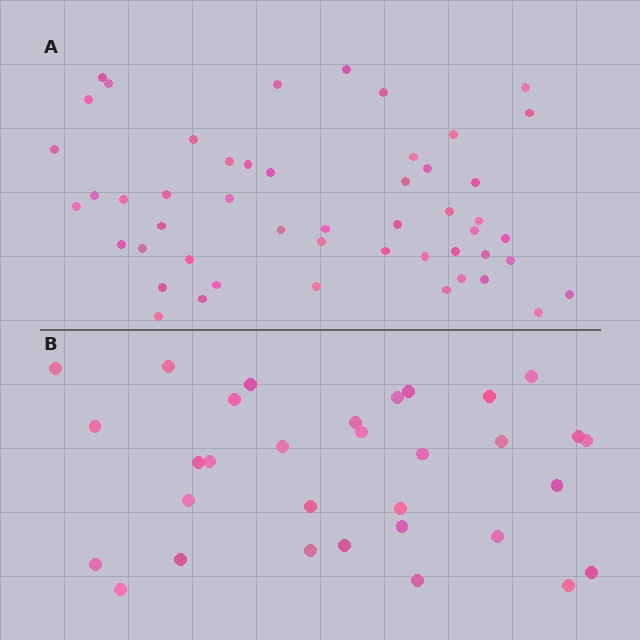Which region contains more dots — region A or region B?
Region A (the top region) has more dots.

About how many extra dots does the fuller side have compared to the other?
Region A has approximately 20 more dots than region B.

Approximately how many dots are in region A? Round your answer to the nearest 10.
About 50 dots.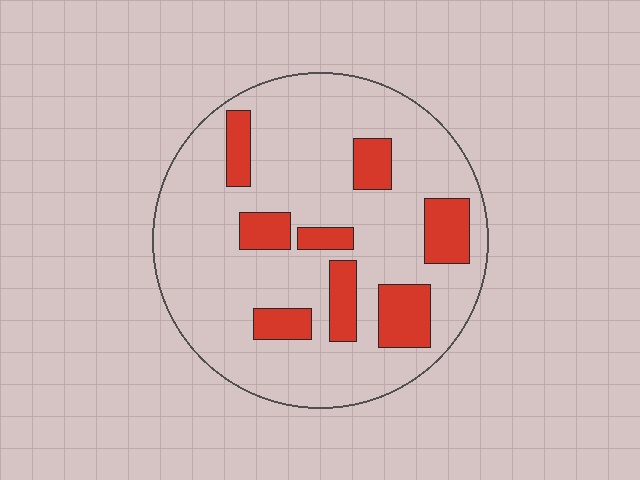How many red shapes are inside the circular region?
8.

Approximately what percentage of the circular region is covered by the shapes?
Approximately 20%.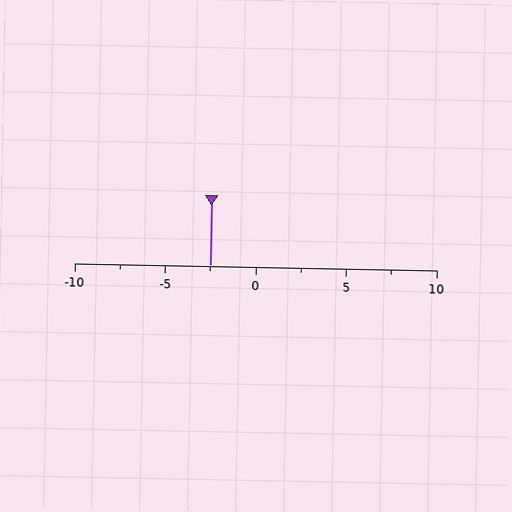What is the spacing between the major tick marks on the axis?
The major ticks are spaced 5 apart.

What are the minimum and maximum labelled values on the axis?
The axis runs from -10 to 10.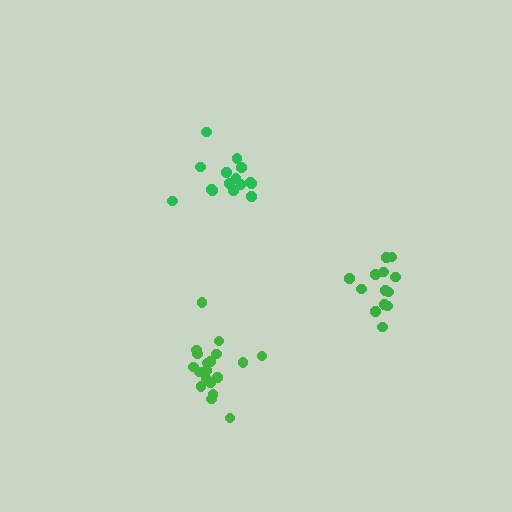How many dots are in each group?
Group 1: 16 dots, Group 2: 19 dots, Group 3: 13 dots (48 total).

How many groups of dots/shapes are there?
There are 3 groups.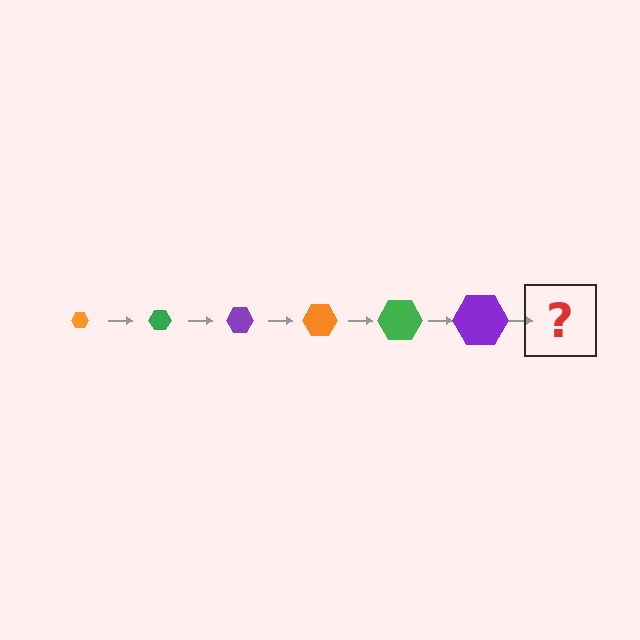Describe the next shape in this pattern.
It should be an orange hexagon, larger than the previous one.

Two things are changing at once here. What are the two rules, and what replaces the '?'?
The two rules are that the hexagon grows larger each step and the color cycles through orange, green, and purple. The '?' should be an orange hexagon, larger than the previous one.